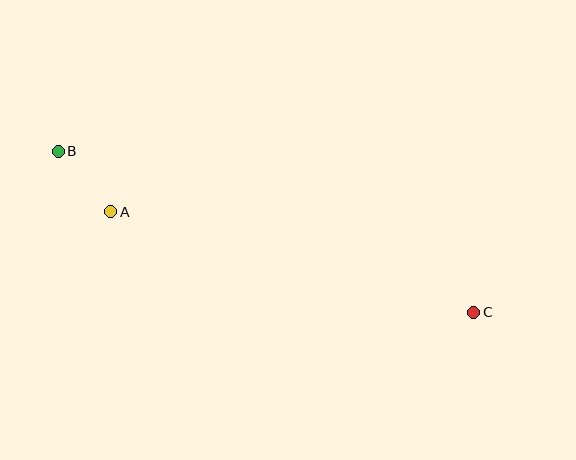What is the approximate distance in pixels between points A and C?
The distance between A and C is approximately 377 pixels.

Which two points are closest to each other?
Points A and B are closest to each other.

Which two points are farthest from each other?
Points B and C are farthest from each other.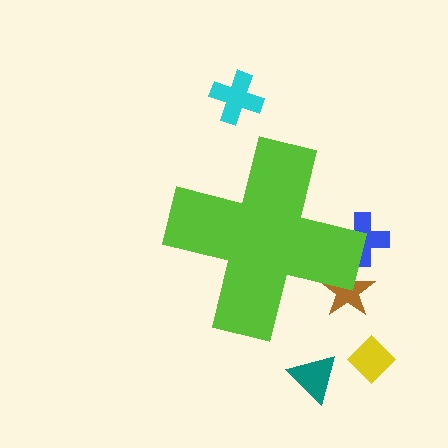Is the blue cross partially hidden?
Yes, the blue cross is partially hidden behind the lime cross.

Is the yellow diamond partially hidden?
No, the yellow diamond is fully visible.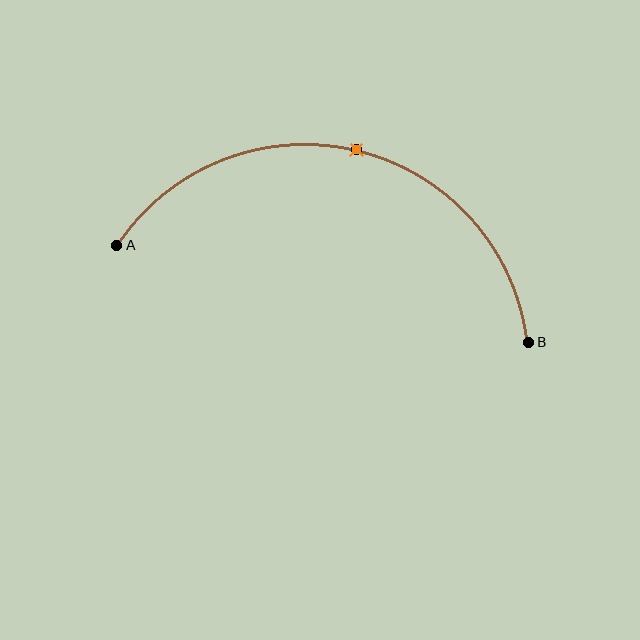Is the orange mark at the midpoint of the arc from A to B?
Yes. The orange mark lies on the arc at equal arc-length from both A and B — it is the arc midpoint.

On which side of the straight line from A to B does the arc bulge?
The arc bulges above the straight line connecting A and B.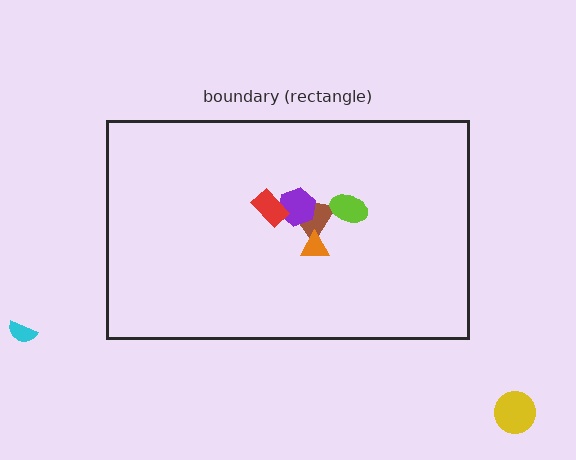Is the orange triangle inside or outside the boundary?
Inside.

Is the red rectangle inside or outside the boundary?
Inside.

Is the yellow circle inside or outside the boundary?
Outside.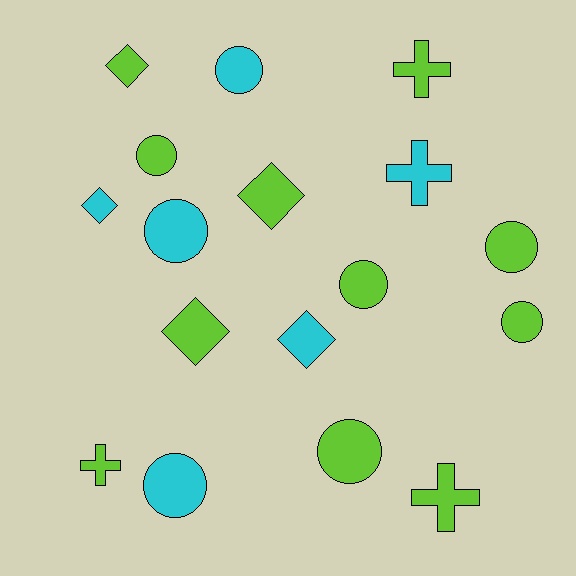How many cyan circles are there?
There are 3 cyan circles.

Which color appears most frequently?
Lime, with 11 objects.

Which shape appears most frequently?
Circle, with 8 objects.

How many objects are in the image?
There are 17 objects.